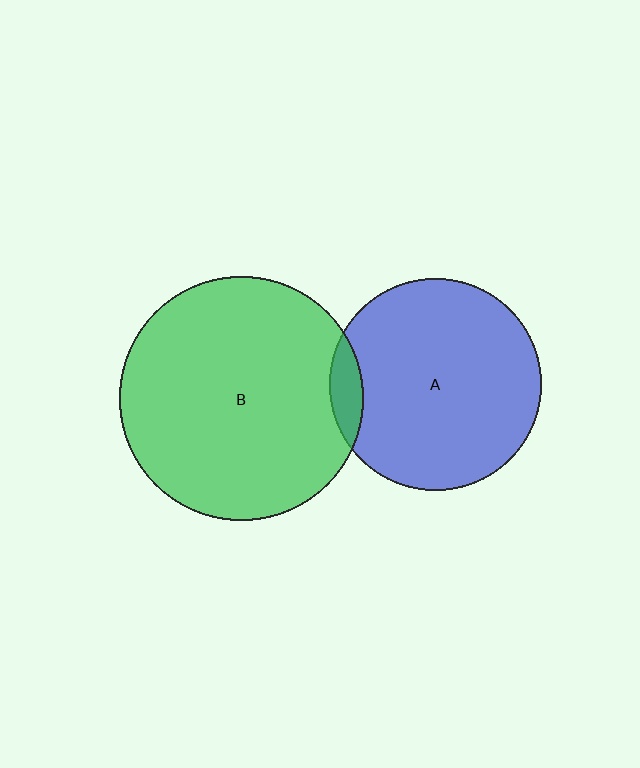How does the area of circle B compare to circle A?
Approximately 1.3 times.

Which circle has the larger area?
Circle B (green).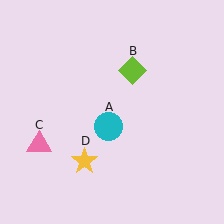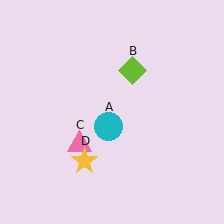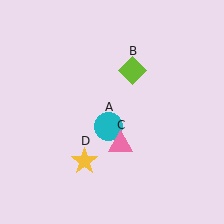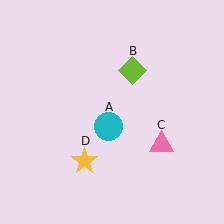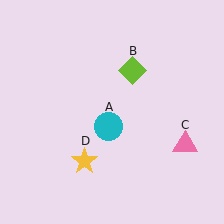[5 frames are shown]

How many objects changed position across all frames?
1 object changed position: pink triangle (object C).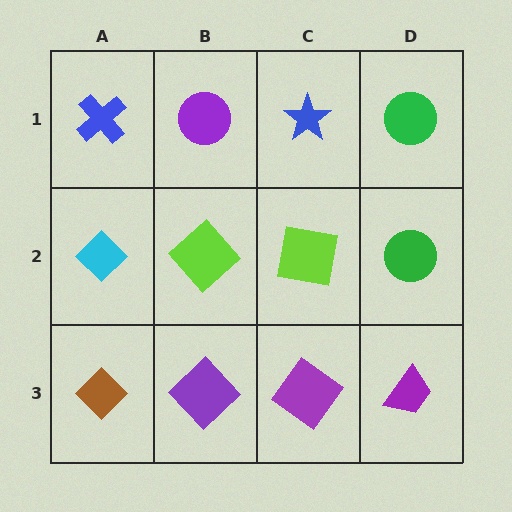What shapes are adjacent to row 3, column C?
A lime square (row 2, column C), a purple diamond (row 3, column B), a purple trapezoid (row 3, column D).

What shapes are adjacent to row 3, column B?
A lime diamond (row 2, column B), a brown diamond (row 3, column A), a purple diamond (row 3, column C).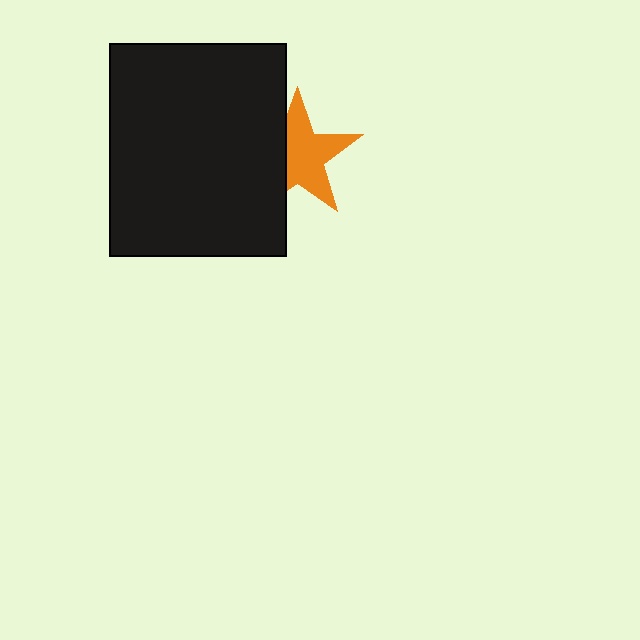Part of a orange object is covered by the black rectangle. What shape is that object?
It is a star.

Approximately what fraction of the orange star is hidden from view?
Roughly 35% of the orange star is hidden behind the black rectangle.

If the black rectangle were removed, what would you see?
You would see the complete orange star.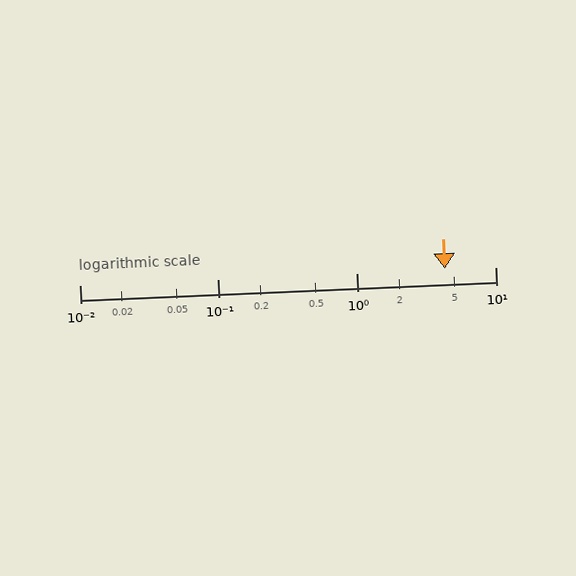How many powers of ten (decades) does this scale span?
The scale spans 3 decades, from 0.01 to 10.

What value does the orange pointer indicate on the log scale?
The pointer indicates approximately 4.3.